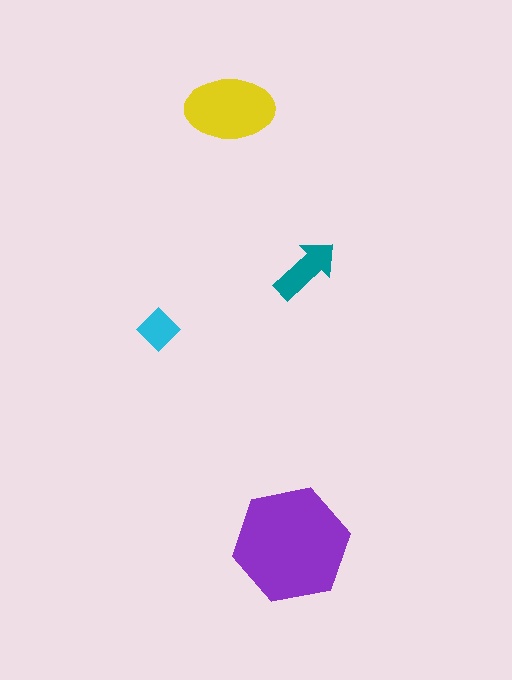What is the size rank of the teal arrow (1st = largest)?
3rd.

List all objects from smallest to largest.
The cyan diamond, the teal arrow, the yellow ellipse, the purple hexagon.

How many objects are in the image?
There are 4 objects in the image.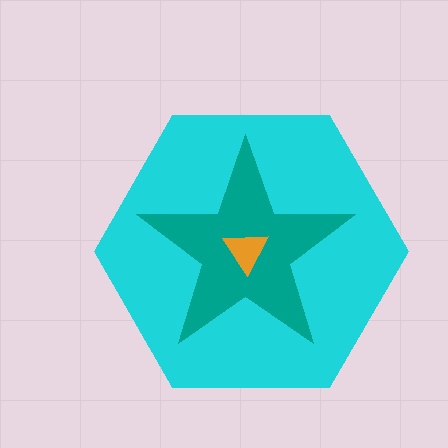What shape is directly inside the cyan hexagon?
The teal star.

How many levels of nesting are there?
3.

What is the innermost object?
The orange triangle.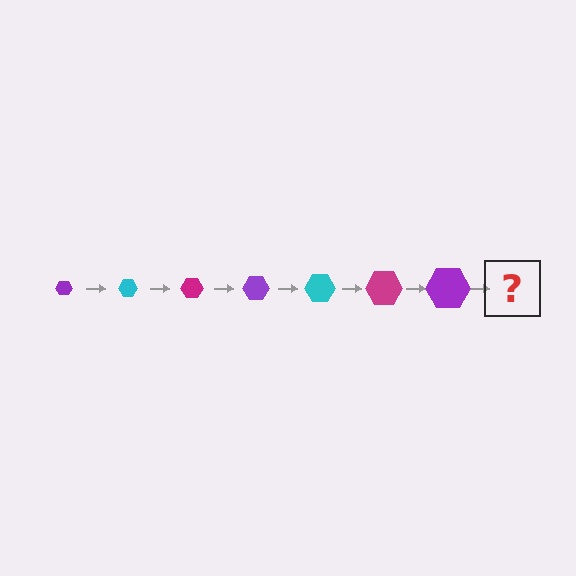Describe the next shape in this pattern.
It should be a cyan hexagon, larger than the previous one.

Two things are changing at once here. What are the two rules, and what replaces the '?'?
The two rules are that the hexagon grows larger each step and the color cycles through purple, cyan, and magenta. The '?' should be a cyan hexagon, larger than the previous one.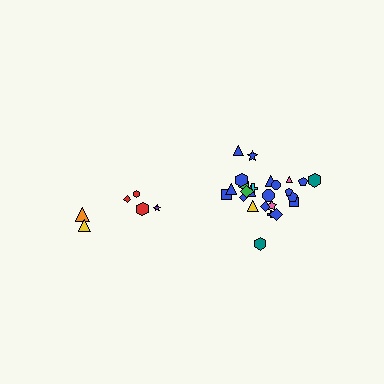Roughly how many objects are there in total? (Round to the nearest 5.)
Roughly 30 objects in total.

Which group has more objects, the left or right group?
The right group.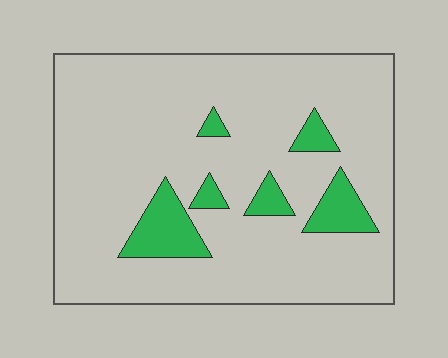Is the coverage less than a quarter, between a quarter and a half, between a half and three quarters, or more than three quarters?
Less than a quarter.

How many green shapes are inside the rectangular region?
6.